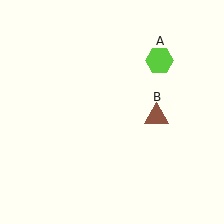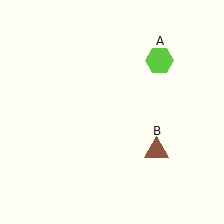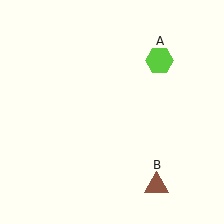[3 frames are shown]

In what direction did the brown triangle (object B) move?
The brown triangle (object B) moved down.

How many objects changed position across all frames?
1 object changed position: brown triangle (object B).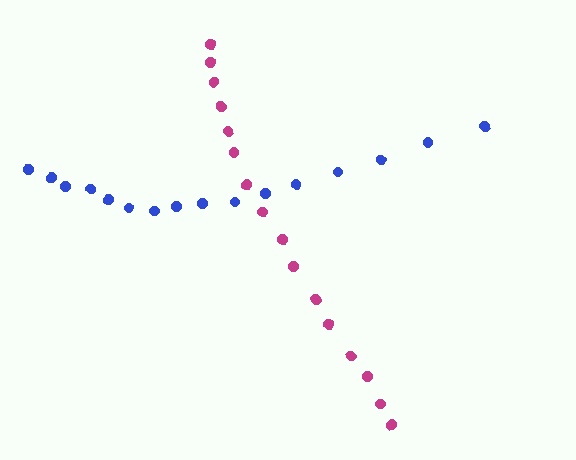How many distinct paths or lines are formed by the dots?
There are 2 distinct paths.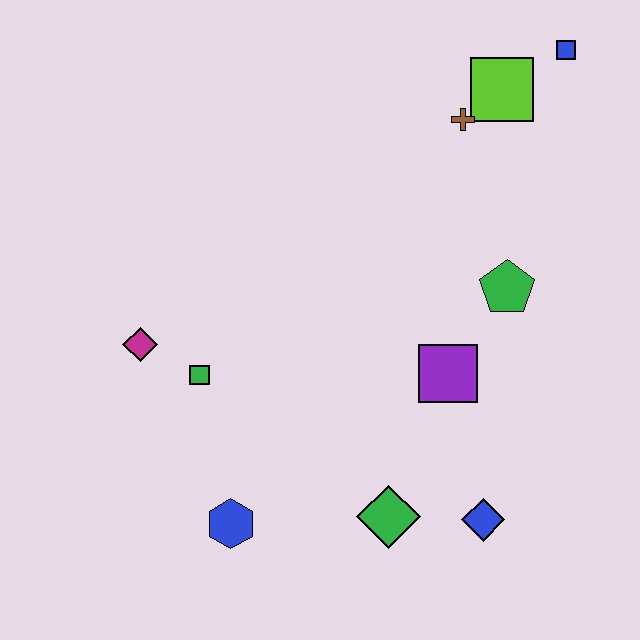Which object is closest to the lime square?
The brown cross is closest to the lime square.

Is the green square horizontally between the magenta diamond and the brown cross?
Yes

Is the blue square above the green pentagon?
Yes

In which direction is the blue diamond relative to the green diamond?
The blue diamond is to the right of the green diamond.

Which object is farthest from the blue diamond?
The blue square is farthest from the blue diamond.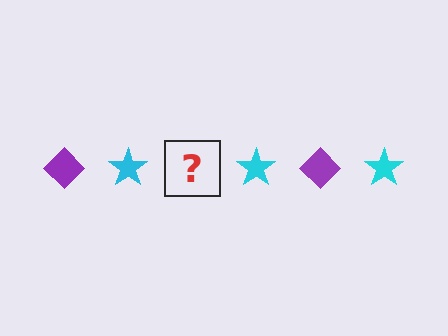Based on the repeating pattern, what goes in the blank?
The blank should be a purple diamond.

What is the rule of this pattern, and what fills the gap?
The rule is that the pattern alternates between purple diamond and cyan star. The gap should be filled with a purple diamond.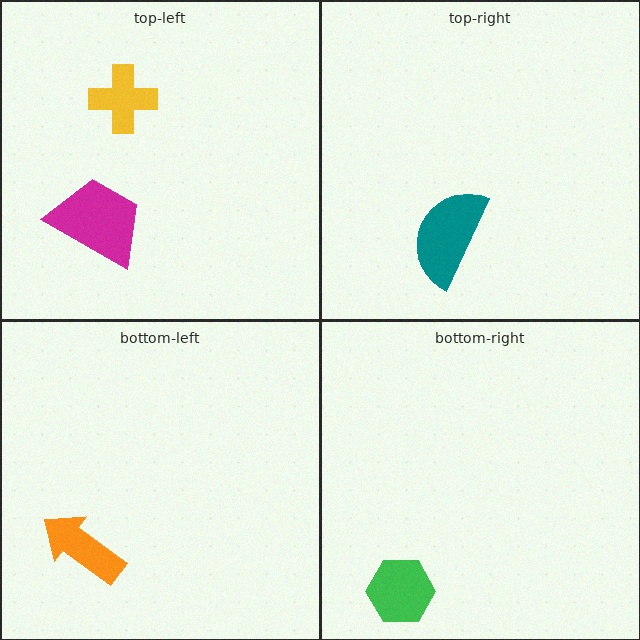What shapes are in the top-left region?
The magenta trapezoid, the yellow cross.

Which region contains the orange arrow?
The bottom-left region.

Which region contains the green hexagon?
The bottom-right region.